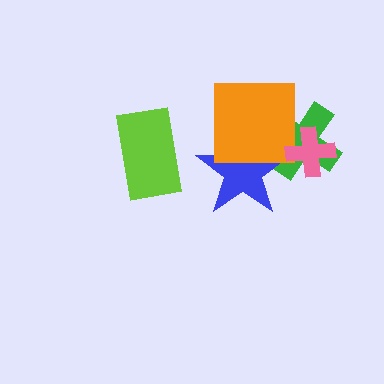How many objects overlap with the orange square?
2 objects overlap with the orange square.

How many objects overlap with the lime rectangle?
0 objects overlap with the lime rectangle.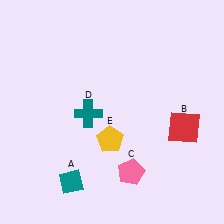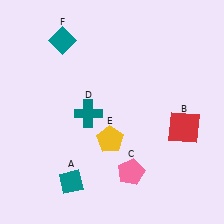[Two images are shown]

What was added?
A teal diamond (F) was added in Image 2.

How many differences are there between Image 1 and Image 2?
There is 1 difference between the two images.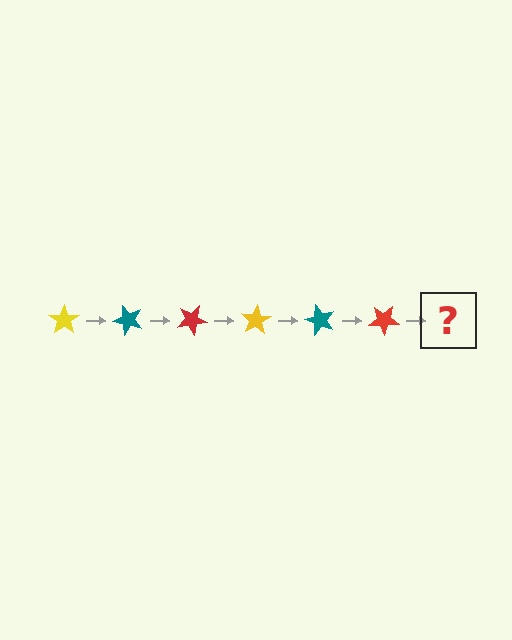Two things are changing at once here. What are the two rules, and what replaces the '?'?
The two rules are that it rotates 50 degrees each step and the color cycles through yellow, teal, and red. The '?' should be a yellow star, rotated 300 degrees from the start.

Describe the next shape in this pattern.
It should be a yellow star, rotated 300 degrees from the start.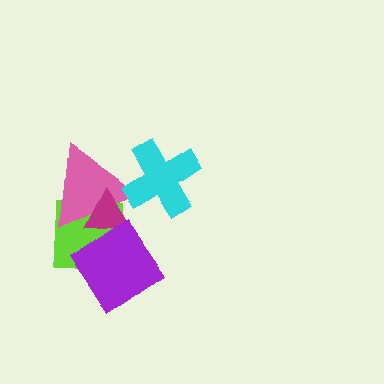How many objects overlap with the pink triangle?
4 objects overlap with the pink triangle.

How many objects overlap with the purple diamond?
3 objects overlap with the purple diamond.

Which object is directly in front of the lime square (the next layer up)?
The pink triangle is directly in front of the lime square.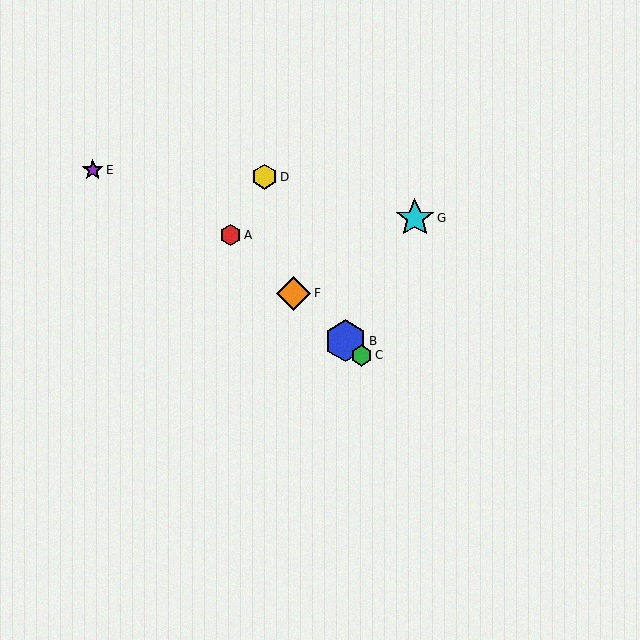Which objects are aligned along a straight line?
Objects A, B, C, F are aligned along a straight line.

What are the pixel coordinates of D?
Object D is at (265, 177).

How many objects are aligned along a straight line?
4 objects (A, B, C, F) are aligned along a straight line.